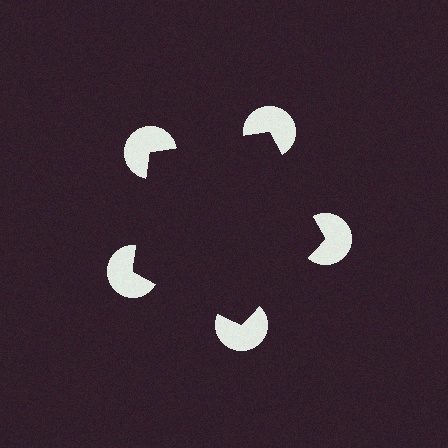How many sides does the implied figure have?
5 sides.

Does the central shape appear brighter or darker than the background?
It typically appears slightly darker than the background, even though no actual brightness change is drawn.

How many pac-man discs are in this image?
There are 5 — one at each vertex of the illusory pentagon.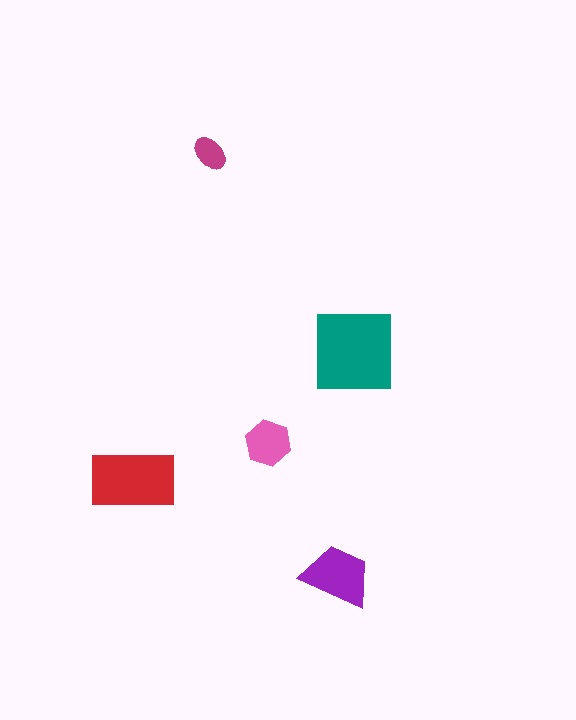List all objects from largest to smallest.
The teal square, the red rectangle, the purple trapezoid, the pink hexagon, the magenta ellipse.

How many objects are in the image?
There are 5 objects in the image.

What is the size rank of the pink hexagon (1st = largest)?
4th.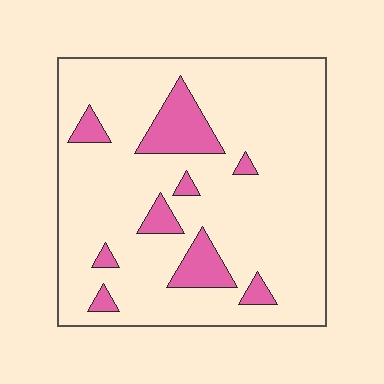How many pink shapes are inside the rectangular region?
9.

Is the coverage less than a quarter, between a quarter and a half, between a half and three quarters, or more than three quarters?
Less than a quarter.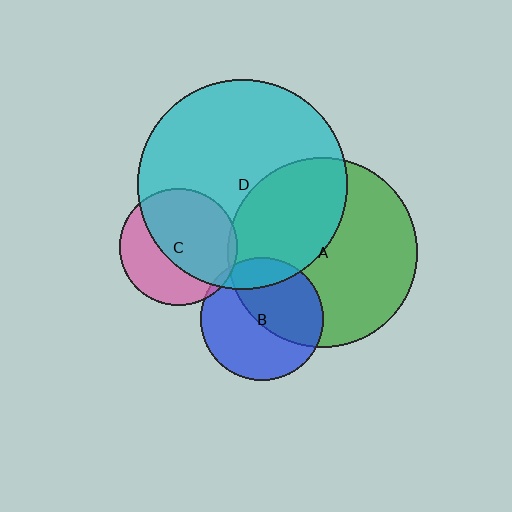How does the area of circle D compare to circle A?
Approximately 1.2 times.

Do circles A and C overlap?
Yes.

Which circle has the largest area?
Circle D (cyan).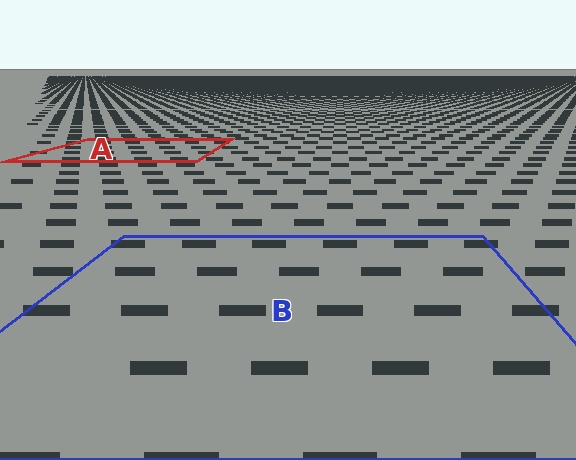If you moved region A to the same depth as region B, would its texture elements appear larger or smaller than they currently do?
They would appear larger. At a closer depth, the same texture elements are projected at a bigger on-screen size.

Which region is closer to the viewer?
Region B is closer. The texture elements there are larger and more spread out.